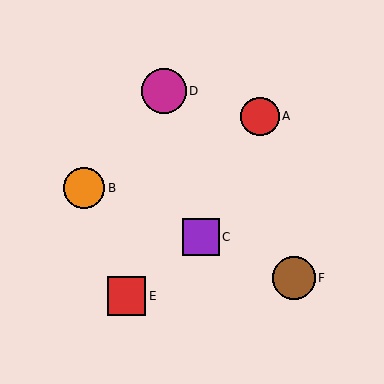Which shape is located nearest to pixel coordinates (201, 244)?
The purple square (labeled C) at (201, 237) is nearest to that location.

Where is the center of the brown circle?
The center of the brown circle is at (294, 278).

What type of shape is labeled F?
Shape F is a brown circle.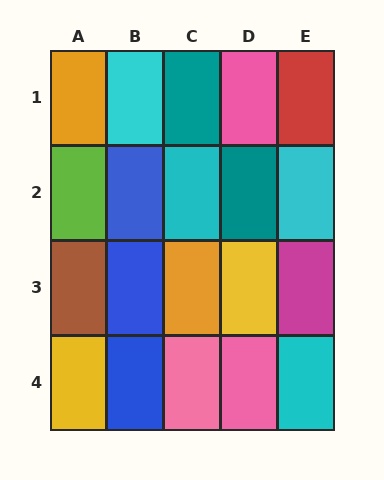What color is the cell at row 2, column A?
Lime.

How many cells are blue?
3 cells are blue.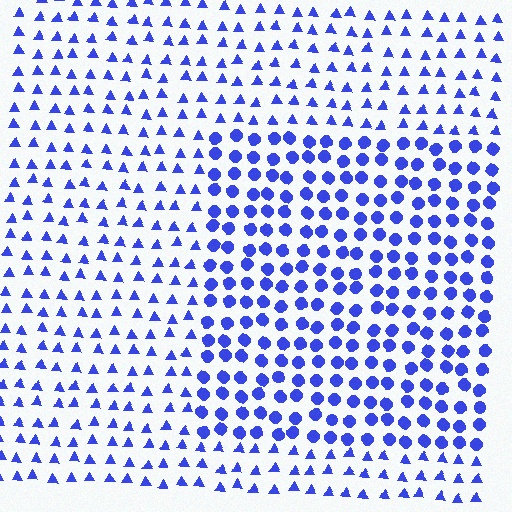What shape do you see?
I see a rectangle.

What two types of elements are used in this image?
The image uses circles inside the rectangle region and triangles outside it.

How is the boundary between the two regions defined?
The boundary is defined by a change in element shape: circles inside vs. triangles outside. All elements share the same color and spacing.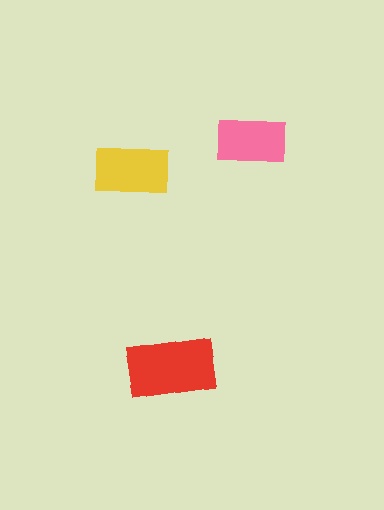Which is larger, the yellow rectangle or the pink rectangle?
The yellow one.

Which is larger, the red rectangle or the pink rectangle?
The red one.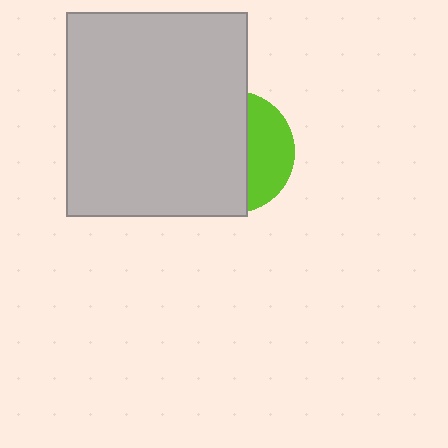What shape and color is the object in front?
The object in front is a light gray rectangle.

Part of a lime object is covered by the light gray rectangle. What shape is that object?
It is a circle.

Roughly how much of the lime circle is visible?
A small part of it is visible (roughly 36%).